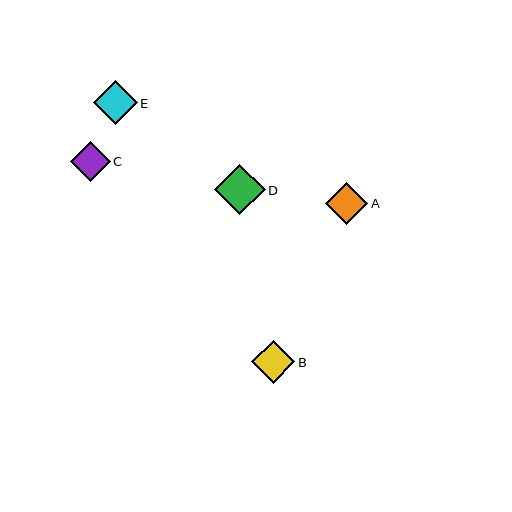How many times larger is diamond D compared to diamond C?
Diamond D is approximately 1.3 times the size of diamond C.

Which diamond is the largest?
Diamond D is the largest with a size of approximately 51 pixels.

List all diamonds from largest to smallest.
From largest to smallest: D, E, B, A, C.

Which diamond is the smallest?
Diamond C is the smallest with a size of approximately 40 pixels.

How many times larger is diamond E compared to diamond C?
Diamond E is approximately 1.1 times the size of diamond C.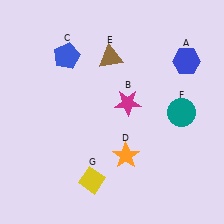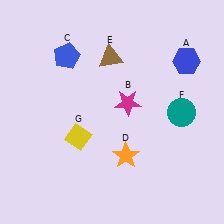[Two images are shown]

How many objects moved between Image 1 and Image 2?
1 object moved between the two images.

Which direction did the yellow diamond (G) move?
The yellow diamond (G) moved up.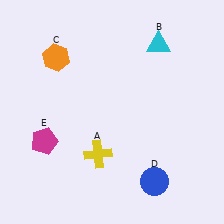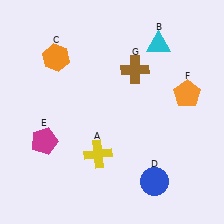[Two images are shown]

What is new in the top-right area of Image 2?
An orange pentagon (F) was added in the top-right area of Image 2.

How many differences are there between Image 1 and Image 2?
There are 2 differences between the two images.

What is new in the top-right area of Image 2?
A brown cross (G) was added in the top-right area of Image 2.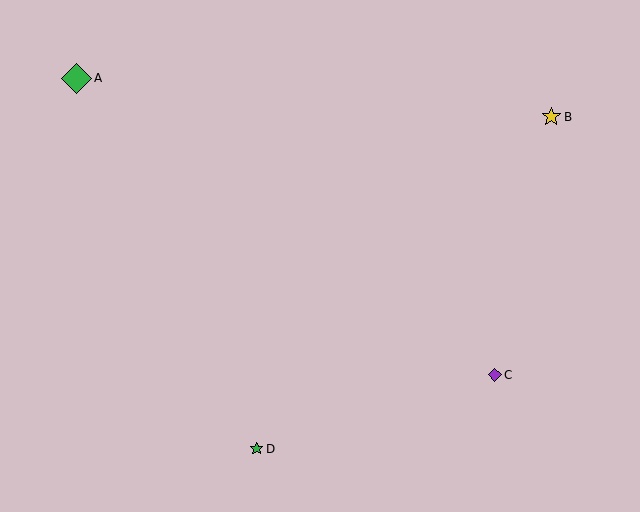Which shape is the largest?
The green diamond (labeled A) is the largest.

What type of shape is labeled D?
Shape D is a green star.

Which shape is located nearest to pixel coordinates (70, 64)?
The green diamond (labeled A) at (76, 78) is nearest to that location.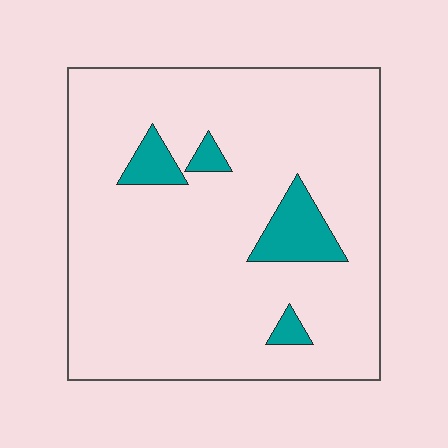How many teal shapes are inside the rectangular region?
4.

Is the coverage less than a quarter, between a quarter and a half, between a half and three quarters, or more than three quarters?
Less than a quarter.